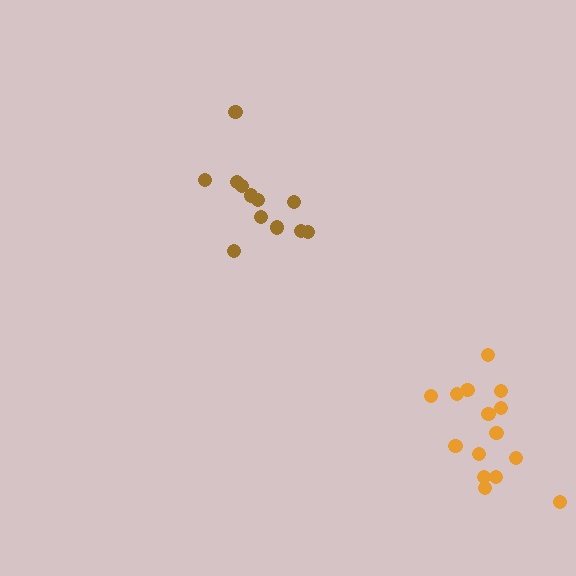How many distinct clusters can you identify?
There are 2 distinct clusters.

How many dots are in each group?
Group 1: 15 dots, Group 2: 12 dots (27 total).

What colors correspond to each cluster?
The clusters are colored: orange, brown.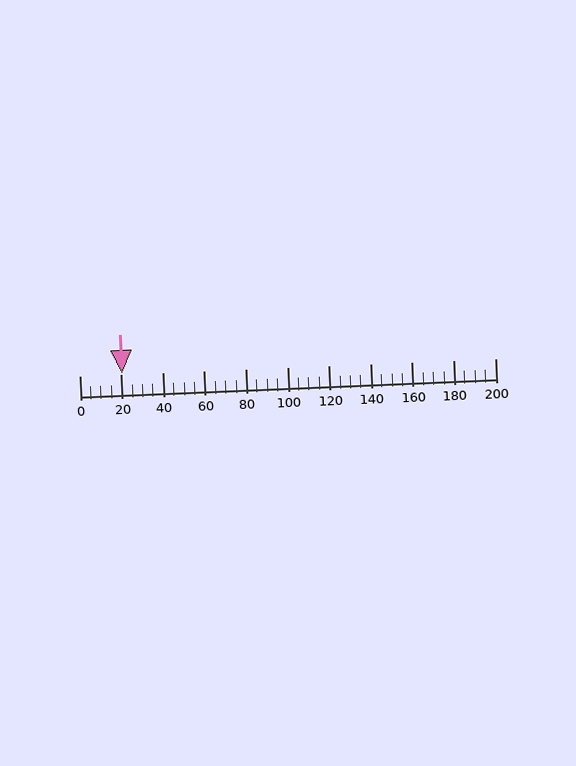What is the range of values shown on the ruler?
The ruler shows values from 0 to 200.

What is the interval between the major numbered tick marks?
The major tick marks are spaced 20 units apart.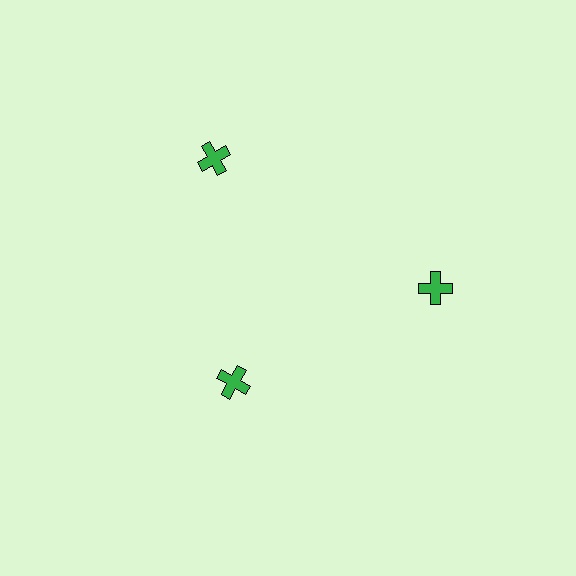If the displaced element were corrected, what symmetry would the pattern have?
It would have 3-fold rotational symmetry — the pattern would map onto itself every 120 degrees.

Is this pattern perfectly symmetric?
No. The 3 green crosses are arranged in a ring, but one element near the 7 o'clock position is pulled inward toward the center, breaking the 3-fold rotational symmetry.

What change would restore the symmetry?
The symmetry would be restored by moving it outward, back onto the ring so that all 3 crosses sit at equal angles and equal distance from the center.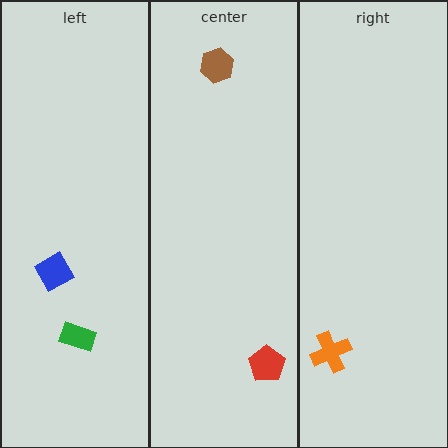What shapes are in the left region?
The green rectangle, the blue diamond.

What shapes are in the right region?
The orange cross.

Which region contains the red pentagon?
The center region.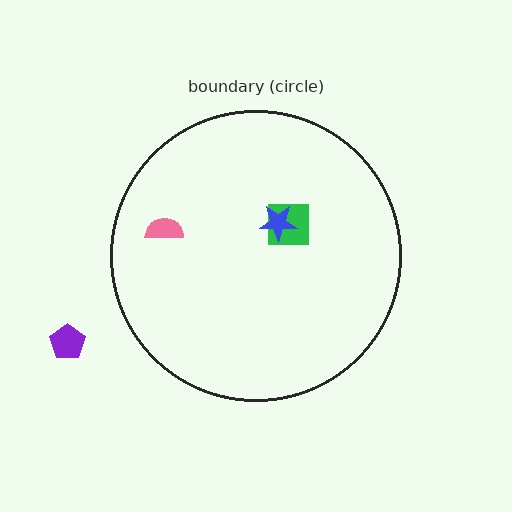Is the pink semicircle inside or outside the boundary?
Inside.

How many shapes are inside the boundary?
3 inside, 1 outside.